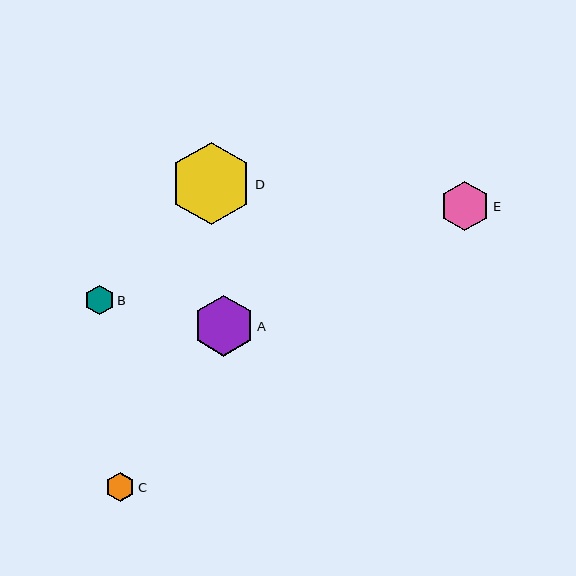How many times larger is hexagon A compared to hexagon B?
Hexagon A is approximately 2.1 times the size of hexagon B.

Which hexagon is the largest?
Hexagon D is the largest with a size of approximately 83 pixels.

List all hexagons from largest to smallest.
From largest to smallest: D, A, E, B, C.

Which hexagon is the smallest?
Hexagon C is the smallest with a size of approximately 29 pixels.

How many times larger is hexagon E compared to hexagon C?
Hexagon E is approximately 1.7 times the size of hexagon C.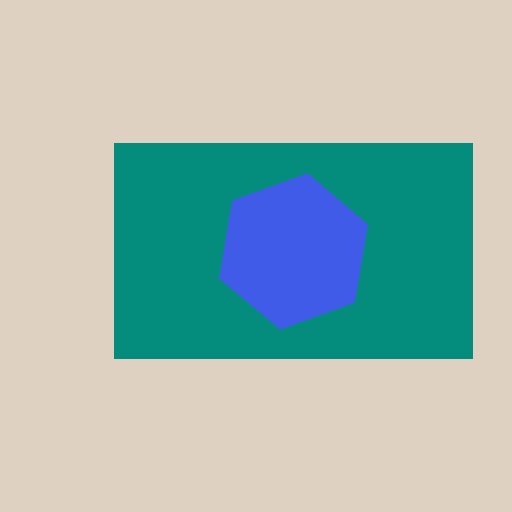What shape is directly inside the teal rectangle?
The blue hexagon.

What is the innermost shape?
The blue hexagon.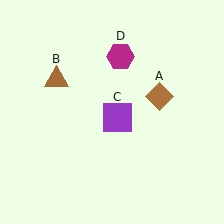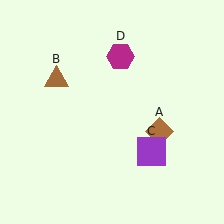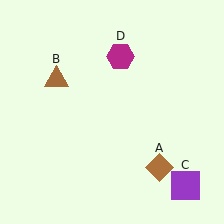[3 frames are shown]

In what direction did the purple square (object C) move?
The purple square (object C) moved down and to the right.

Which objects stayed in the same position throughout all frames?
Brown triangle (object B) and magenta hexagon (object D) remained stationary.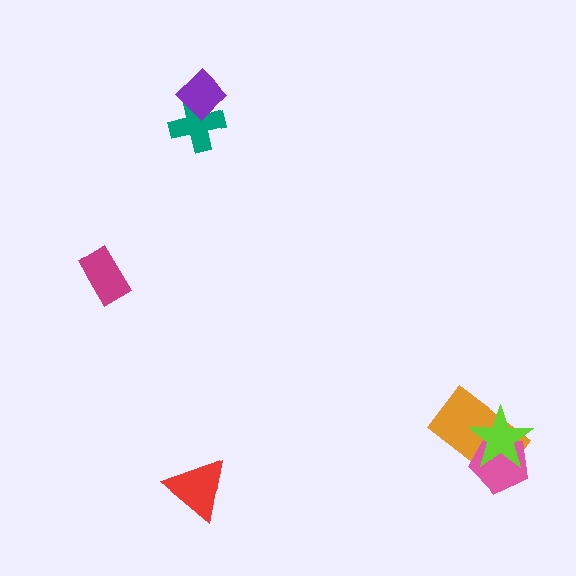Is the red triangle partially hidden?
No, no other shape covers it.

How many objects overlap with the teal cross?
1 object overlaps with the teal cross.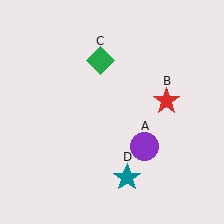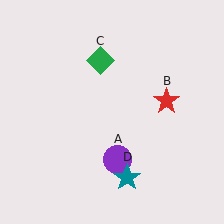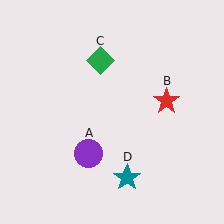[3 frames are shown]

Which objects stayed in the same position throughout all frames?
Red star (object B) and green diamond (object C) and teal star (object D) remained stationary.